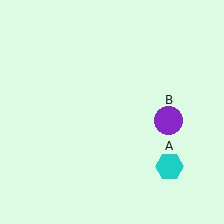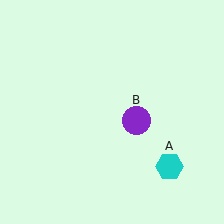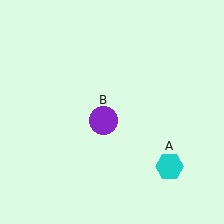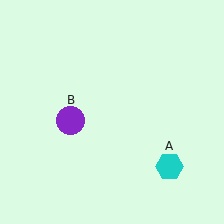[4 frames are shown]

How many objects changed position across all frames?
1 object changed position: purple circle (object B).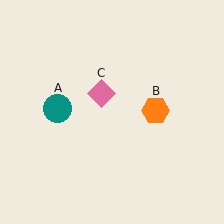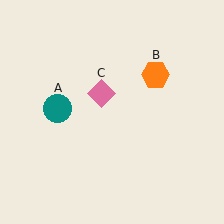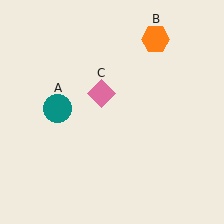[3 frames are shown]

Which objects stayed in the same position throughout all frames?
Teal circle (object A) and pink diamond (object C) remained stationary.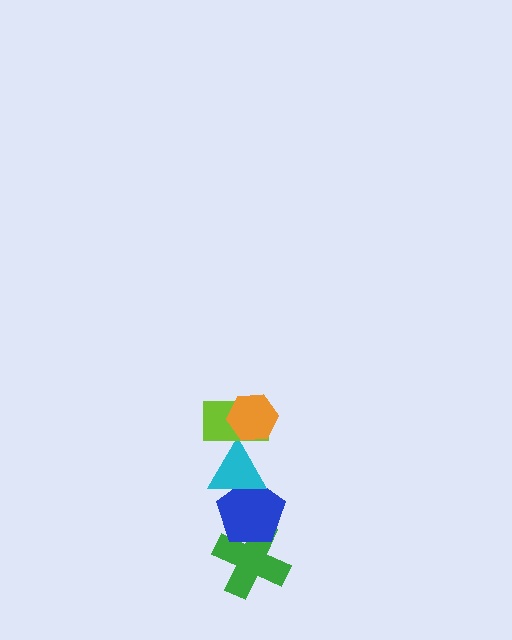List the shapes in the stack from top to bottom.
From top to bottom: the orange hexagon, the lime rectangle, the cyan triangle, the blue pentagon, the green cross.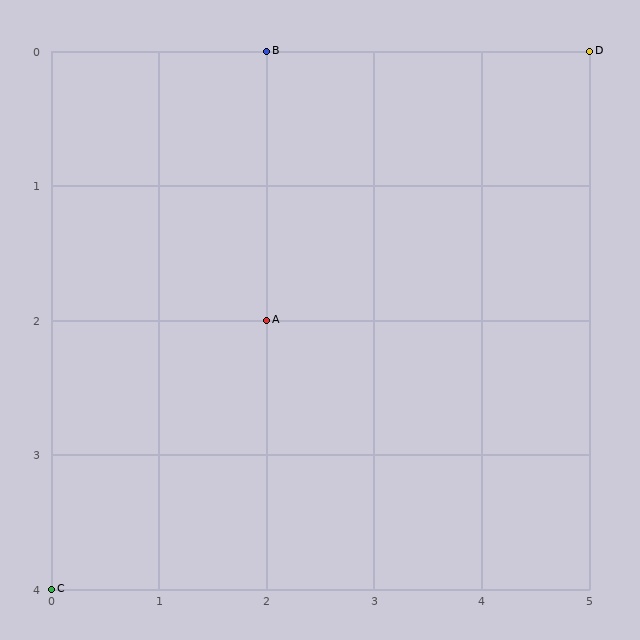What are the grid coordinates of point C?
Point C is at grid coordinates (0, 4).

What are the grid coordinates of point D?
Point D is at grid coordinates (5, 0).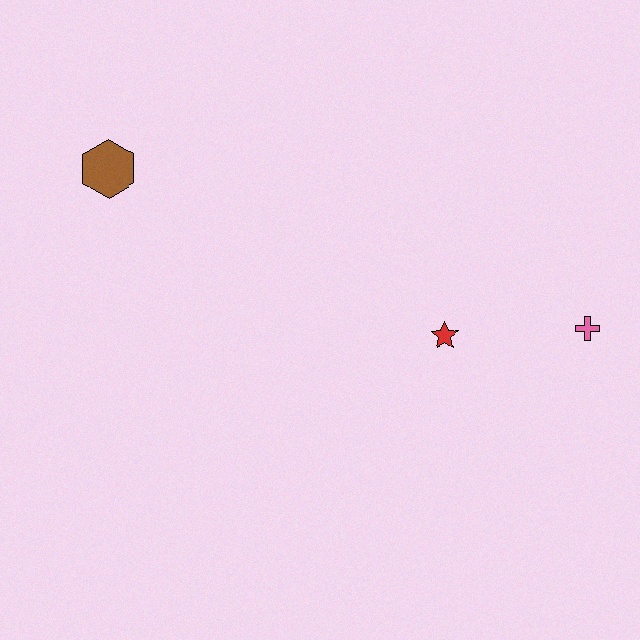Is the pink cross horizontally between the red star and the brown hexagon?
No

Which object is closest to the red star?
The pink cross is closest to the red star.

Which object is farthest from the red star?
The brown hexagon is farthest from the red star.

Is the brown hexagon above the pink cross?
Yes